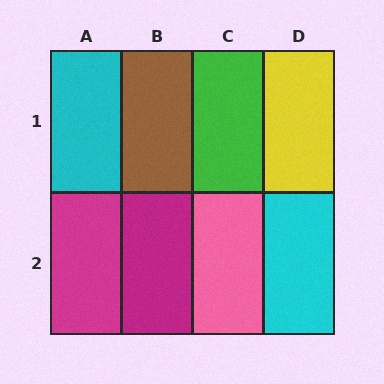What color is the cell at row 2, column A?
Magenta.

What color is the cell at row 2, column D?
Cyan.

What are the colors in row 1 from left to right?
Cyan, brown, green, yellow.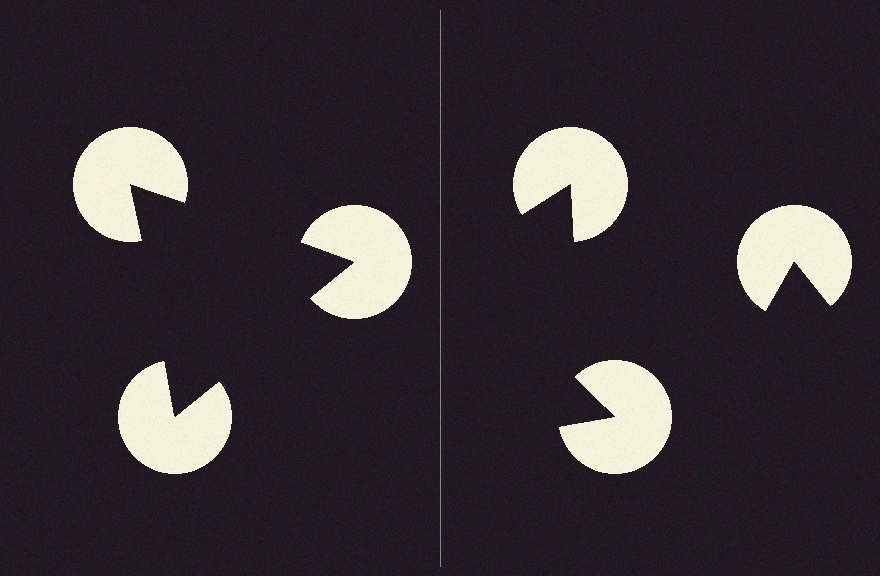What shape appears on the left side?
An illusory triangle.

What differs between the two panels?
The pac-man discs are positioned identically on both sides; only the wedge orientations differ. On the left they align to a triangle; on the right they are misaligned.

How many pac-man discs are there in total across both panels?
6 — 3 on each side.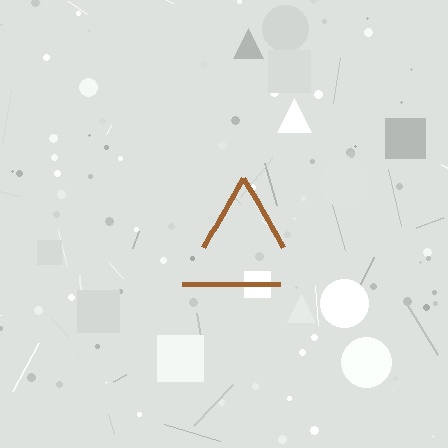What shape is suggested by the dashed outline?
The dashed outline suggests a triangle.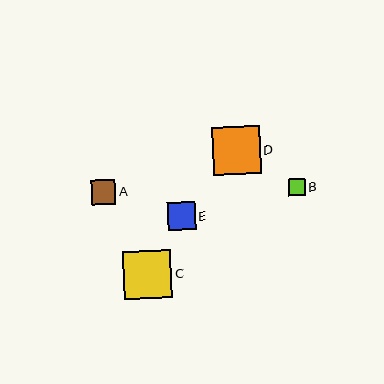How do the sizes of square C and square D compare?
Square C and square D are approximately the same size.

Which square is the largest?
Square C is the largest with a size of approximately 48 pixels.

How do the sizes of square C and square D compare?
Square C and square D are approximately the same size.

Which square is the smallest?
Square B is the smallest with a size of approximately 17 pixels.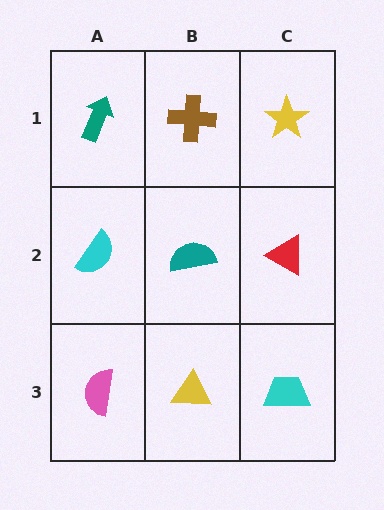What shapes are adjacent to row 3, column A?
A cyan semicircle (row 2, column A), a yellow triangle (row 3, column B).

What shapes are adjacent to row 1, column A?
A cyan semicircle (row 2, column A), a brown cross (row 1, column B).